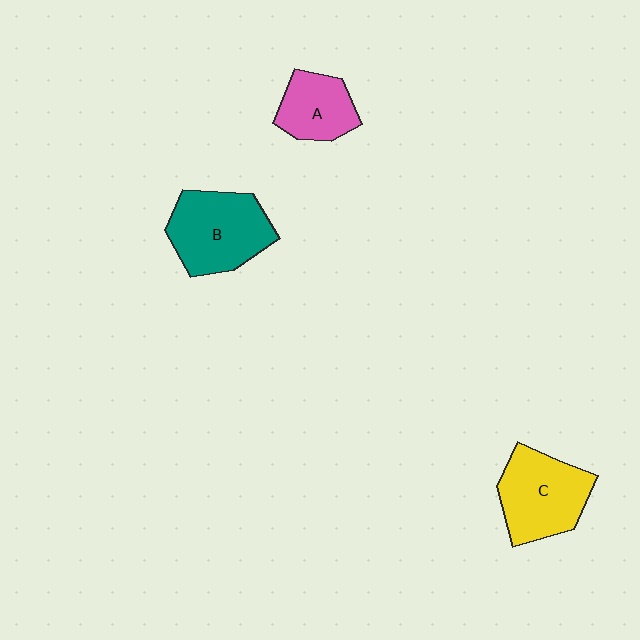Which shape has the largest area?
Shape B (teal).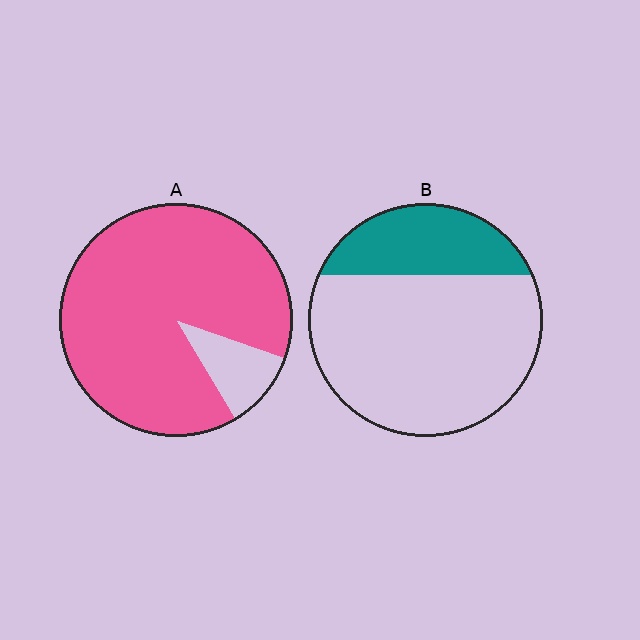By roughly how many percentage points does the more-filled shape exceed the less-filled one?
By roughly 65 percentage points (A over B).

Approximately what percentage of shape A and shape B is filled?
A is approximately 90% and B is approximately 25%.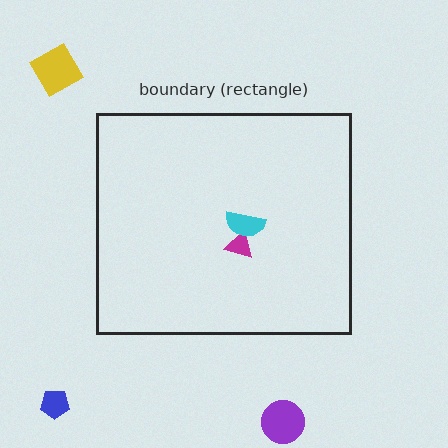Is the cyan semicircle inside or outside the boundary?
Inside.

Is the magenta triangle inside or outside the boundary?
Inside.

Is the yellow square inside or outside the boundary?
Outside.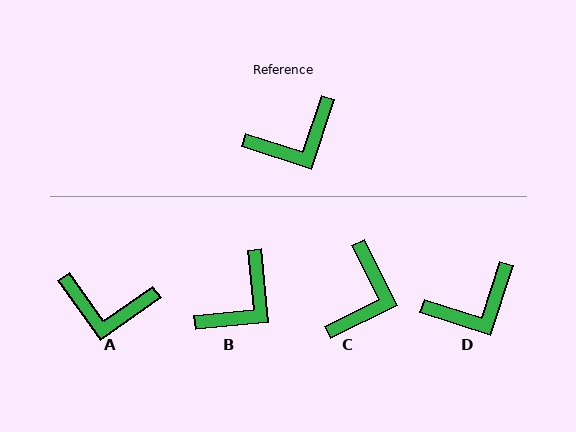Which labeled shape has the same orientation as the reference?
D.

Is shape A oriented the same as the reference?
No, it is off by about 37 degrees.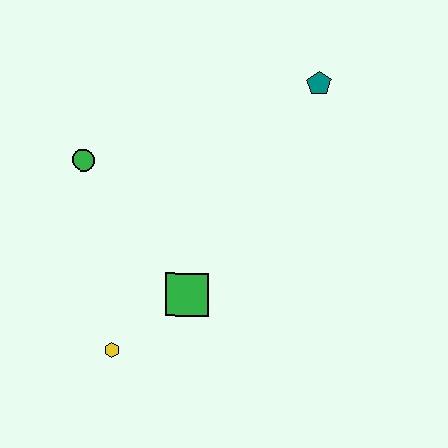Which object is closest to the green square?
The yellow hexagon is closest to the green square.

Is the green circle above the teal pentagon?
No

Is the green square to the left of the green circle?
No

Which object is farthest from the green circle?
The teal pentagon is farthest from the green circle.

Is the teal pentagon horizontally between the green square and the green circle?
No